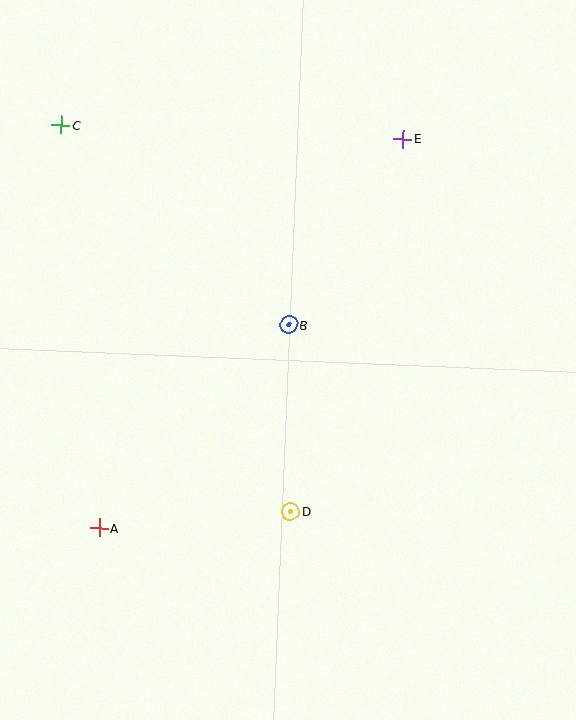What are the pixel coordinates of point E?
Point E is at (403, 139).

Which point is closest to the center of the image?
Point B at (289, 325) is closest to the center.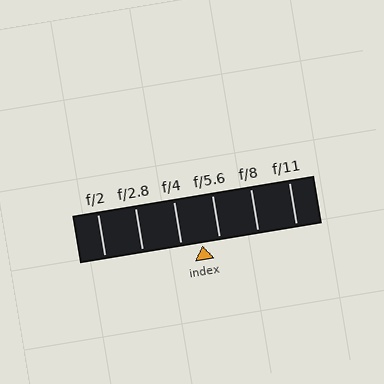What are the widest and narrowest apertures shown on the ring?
The widest aperture shown is f/2 and the narrowest is f/11.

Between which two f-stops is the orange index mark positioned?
The index mark is between f/4 and f/5.6.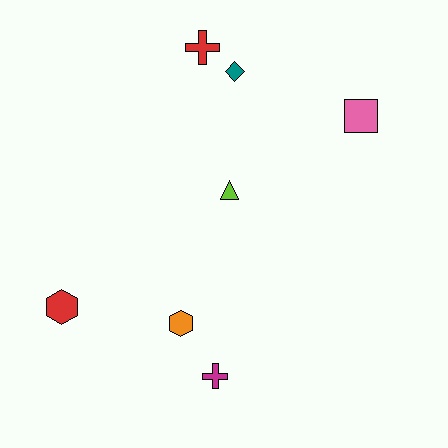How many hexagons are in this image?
There are 2 hexagons.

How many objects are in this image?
There are 7 objects.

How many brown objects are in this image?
There are no brown objects.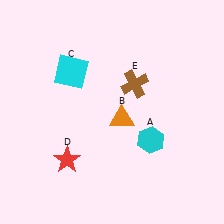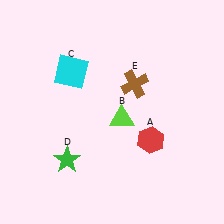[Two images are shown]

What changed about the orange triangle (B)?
In Image 1, B is orange. In Image 2, it changed to lime.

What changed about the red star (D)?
In Image 1, D is red. In Image 2, it changed to green.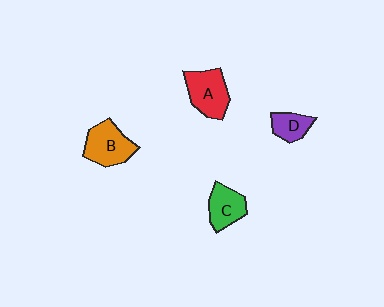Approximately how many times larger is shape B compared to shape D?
Approximately 1.7 times.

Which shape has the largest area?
Shape A (red).